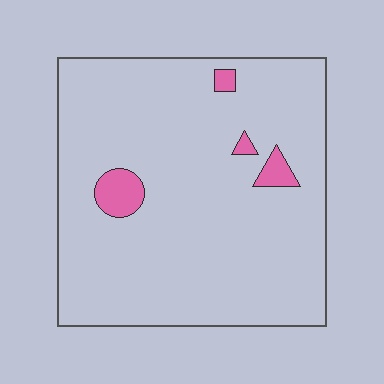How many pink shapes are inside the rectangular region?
4.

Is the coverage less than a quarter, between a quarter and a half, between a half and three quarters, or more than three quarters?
Less than a quarter.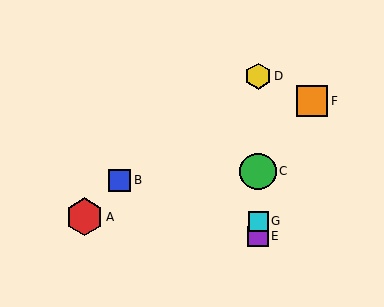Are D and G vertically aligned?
Yes, both are at x≈258.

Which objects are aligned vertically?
Objects C, D, E, G are aligned vertically.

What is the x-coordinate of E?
Object E is at x≈258.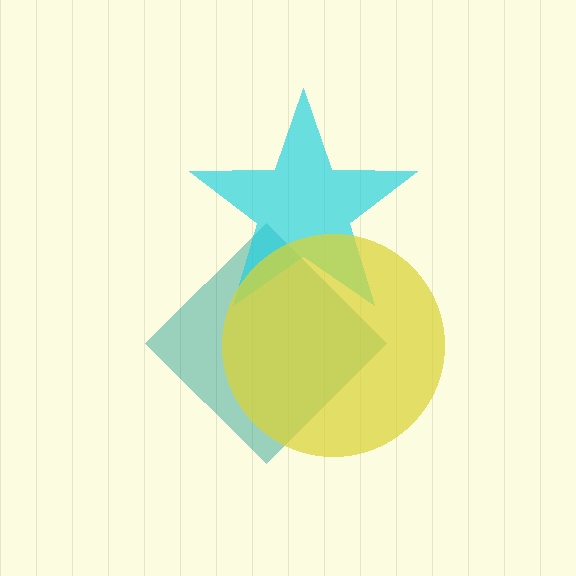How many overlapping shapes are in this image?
There are 3 overlapping shapes in the image.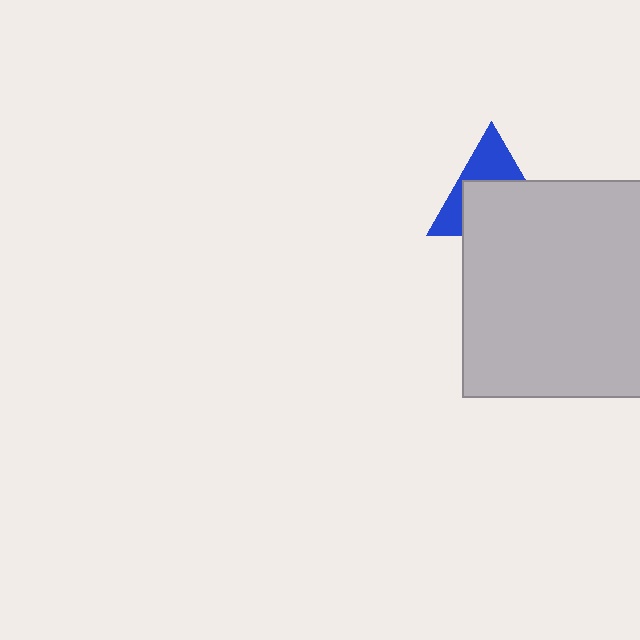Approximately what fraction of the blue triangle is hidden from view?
Roughly 59% of the blue triangle is hidden behind the light gray square.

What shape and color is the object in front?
The object in front is a light gray square.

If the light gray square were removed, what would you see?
You would see the complete blue triangle.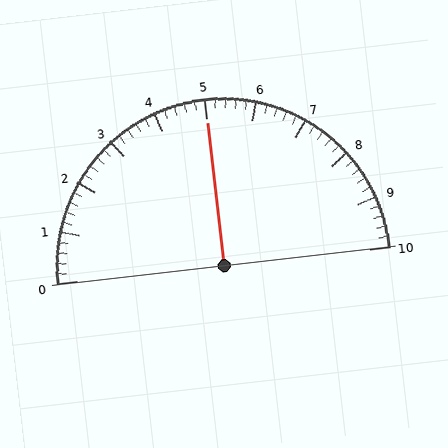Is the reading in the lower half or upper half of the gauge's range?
The reading is in the upper half of the range (0 to 10).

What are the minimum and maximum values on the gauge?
The gauge ranges from 0 to 10.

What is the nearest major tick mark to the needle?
The nearest major tick mark is 5.